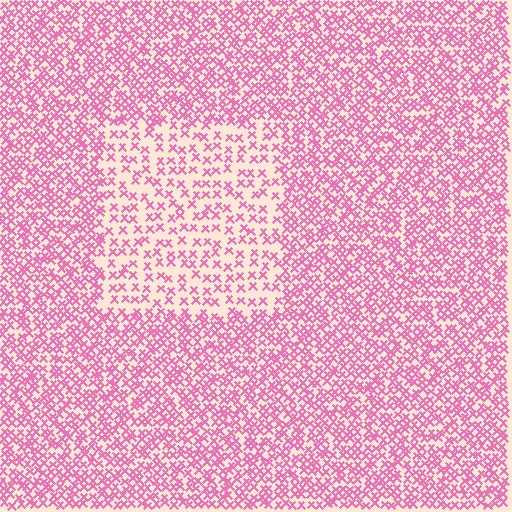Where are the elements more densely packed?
The elements are more densely packed outside the rectangle boundary.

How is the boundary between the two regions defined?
The boundary is defined by a change in element density (approximately 2.1x ratio). All elements are the same color, size, and shape.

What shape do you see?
I see a rectangle.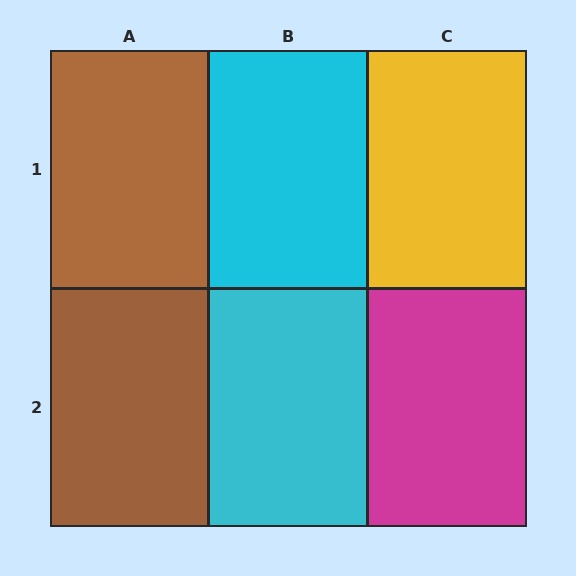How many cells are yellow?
1 cell is yellow.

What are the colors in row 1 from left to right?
Brown, cyan, yellow.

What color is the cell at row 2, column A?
Brown.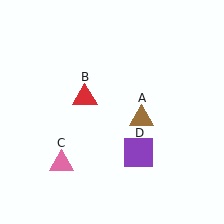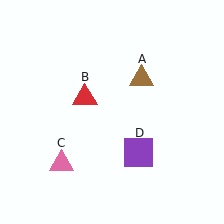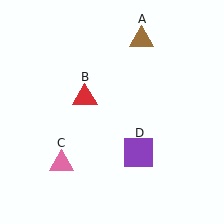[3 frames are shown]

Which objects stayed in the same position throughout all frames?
Red triangle (object B) and pink triangle (object C) and purple square (object D) remained stationary.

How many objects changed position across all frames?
1 object changed position: brown triangle (object A).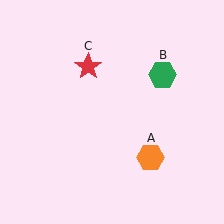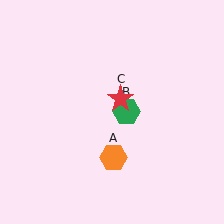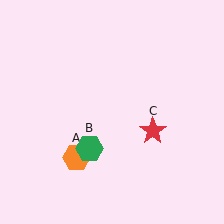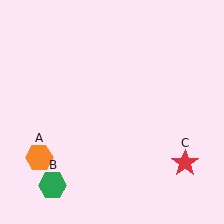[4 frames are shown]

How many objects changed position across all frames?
3 objects changed position: orange hexagon (object A), green hexagon (object B), red star (object C).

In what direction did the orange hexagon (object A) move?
The orange hexagon (object A) moved left.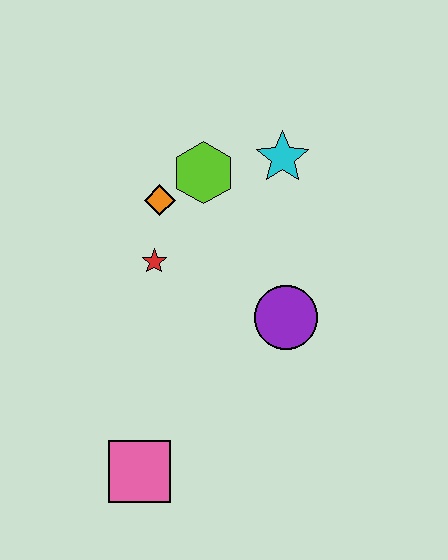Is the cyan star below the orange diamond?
No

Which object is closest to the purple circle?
The red star is closest to the purple circle.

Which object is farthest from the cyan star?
The pink square is farthest from the cyan star.